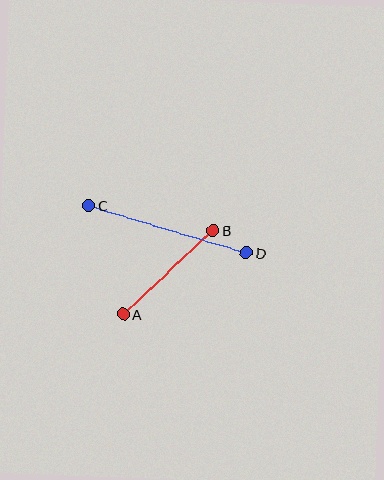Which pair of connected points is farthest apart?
Points C and D are farthest apart.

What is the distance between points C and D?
The distance is approximately 164 pixels.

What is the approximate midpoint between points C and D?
The midpoint is at approximately (168, 229) pixels.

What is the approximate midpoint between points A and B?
The midpoint is at approximately (168, 272) pixels.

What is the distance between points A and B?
The distance is approximately 123 pixels.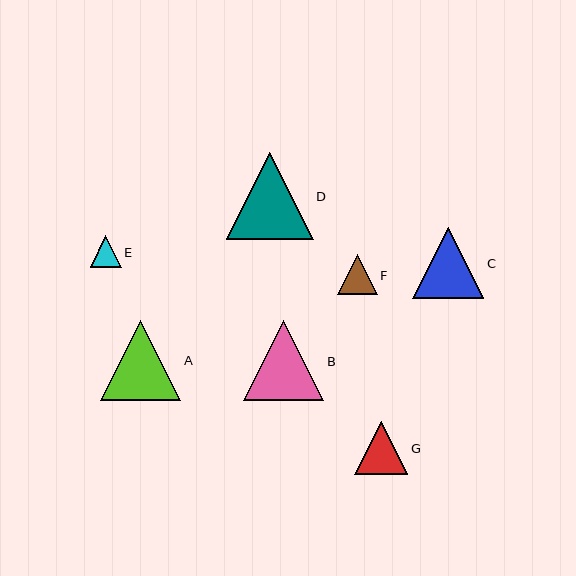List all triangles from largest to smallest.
From largest to smallest: D, B, A, C, G, F, E.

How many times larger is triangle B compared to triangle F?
Triangle B is approximately 2.0 times the size of triangle F.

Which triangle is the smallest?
Triangle E is the smallest with a size of approximately 31 pixels.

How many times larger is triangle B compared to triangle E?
Triangle B is approximately 2.6 times the size of triangle E.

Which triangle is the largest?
Triangle D is the largest with a size of approximately 87 pixels.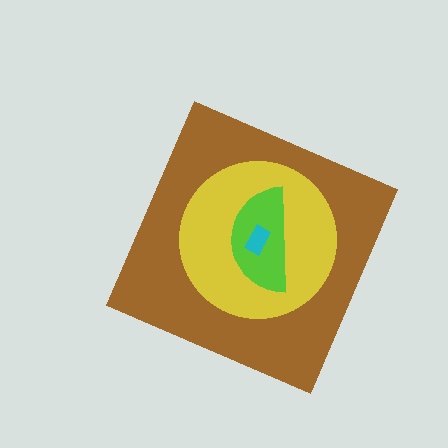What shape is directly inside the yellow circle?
The lime semicircle.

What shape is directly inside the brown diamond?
The yellow circle.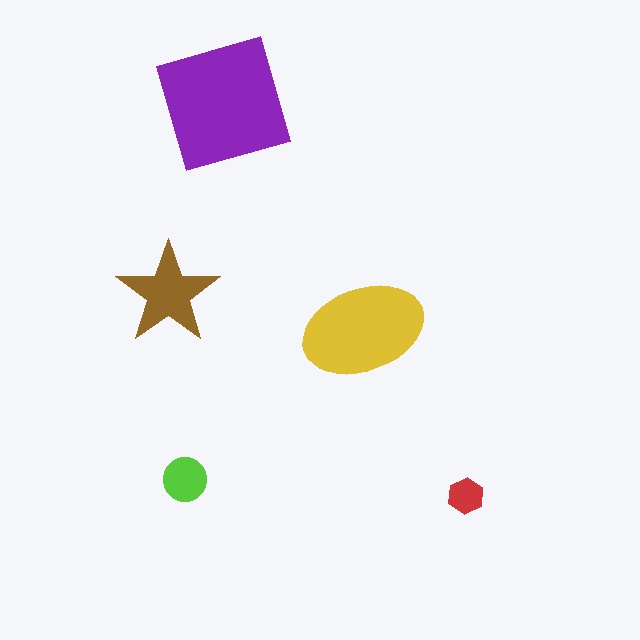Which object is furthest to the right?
The red hexagon is rightmost.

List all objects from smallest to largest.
The red hexagon, the lime circle, the brown star, the yellow ellipse, the purple square.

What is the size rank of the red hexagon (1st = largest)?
5th.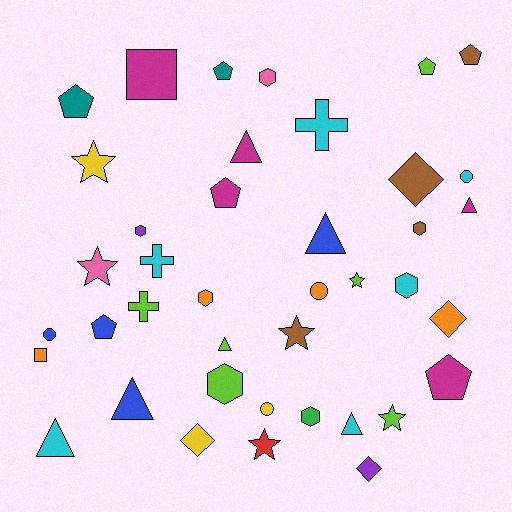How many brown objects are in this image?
There are 4 brown objects.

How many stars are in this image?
There are 6 stars.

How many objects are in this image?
There are 40 objects.